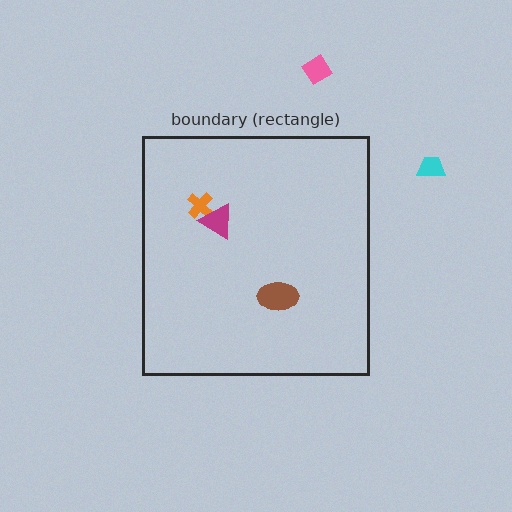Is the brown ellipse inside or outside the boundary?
Inside.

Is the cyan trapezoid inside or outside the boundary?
Outside.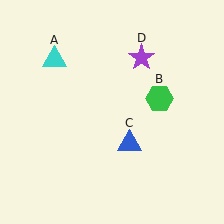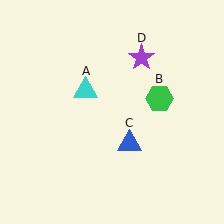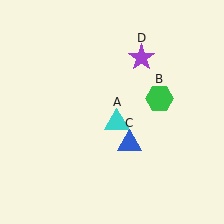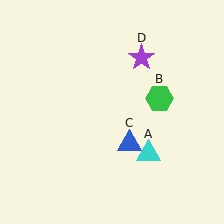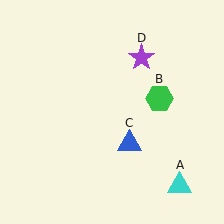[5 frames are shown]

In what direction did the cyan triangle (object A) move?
The cyan triangle (object A) moved down and to the right.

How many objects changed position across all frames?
1 object changed position: cyan triangle (object A).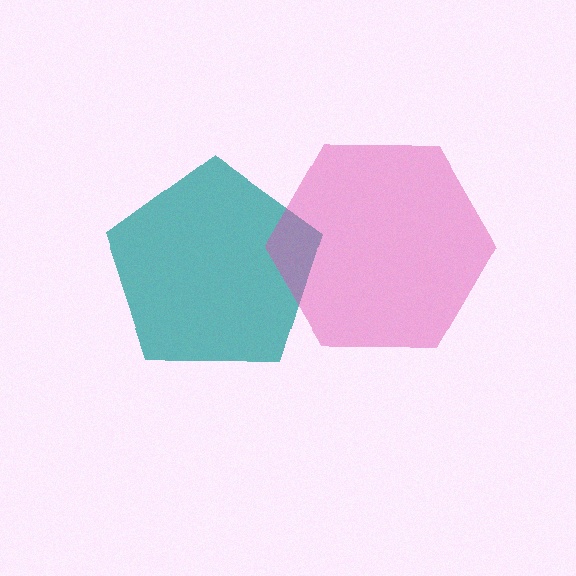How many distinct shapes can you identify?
There are 2 distinct shapes: a teal pentagon, a pink hexagon.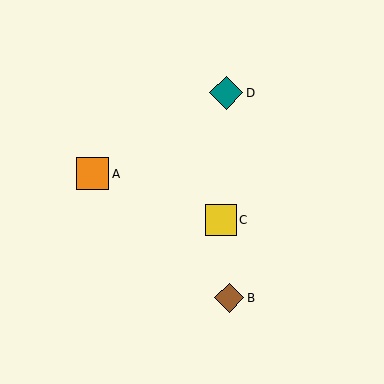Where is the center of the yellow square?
The center of the yellow square is at (221, 220).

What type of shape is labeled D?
Shape D is a teal diamond.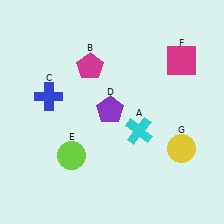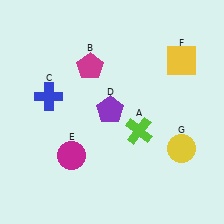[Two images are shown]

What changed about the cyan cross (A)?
In Image 1, A is cyan. In Image 2, it changed to lime.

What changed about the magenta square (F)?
In Image 1, F is magenta. In Image 2, it changed to yellow.